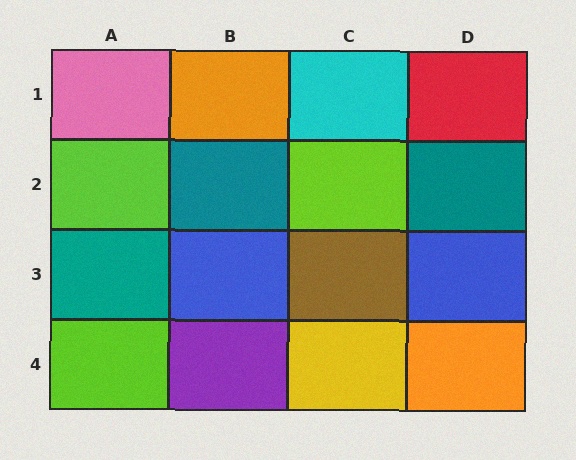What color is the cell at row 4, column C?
Yellow.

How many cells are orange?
2 cells are orange.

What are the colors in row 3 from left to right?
Teal, blue, brown, blue.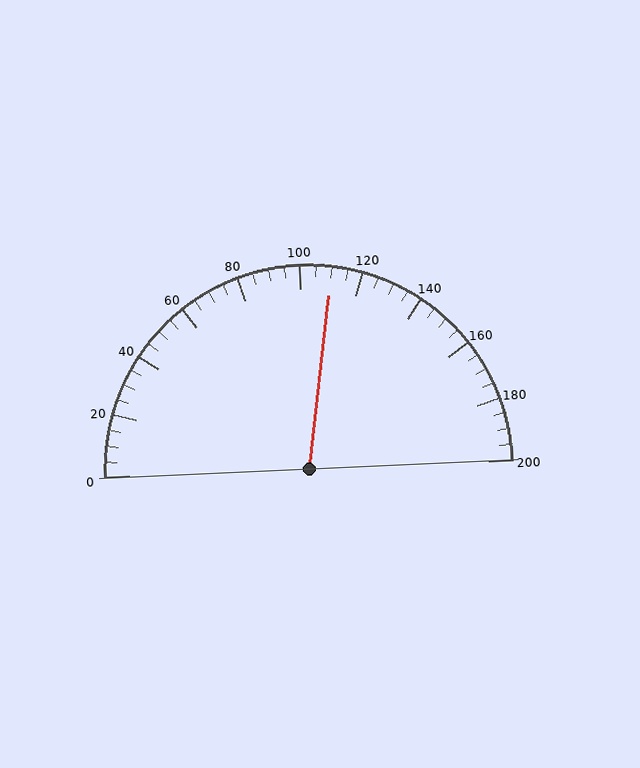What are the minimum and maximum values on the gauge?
The gauge ranges from 0 to 200.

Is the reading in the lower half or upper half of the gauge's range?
The reading is in the upper half of the range (0 to 200).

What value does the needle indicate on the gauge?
The needle indicates approximately 110.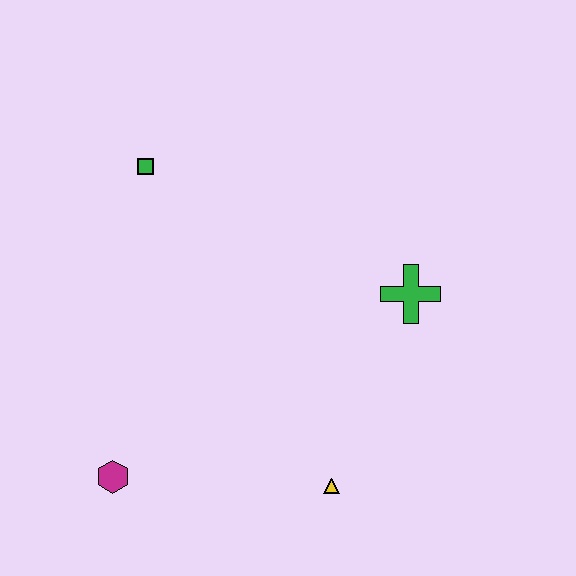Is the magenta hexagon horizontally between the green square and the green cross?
No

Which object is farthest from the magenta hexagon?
The green cross is farthest from the magenta hexagon.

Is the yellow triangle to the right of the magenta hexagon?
Yes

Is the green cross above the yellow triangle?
Yes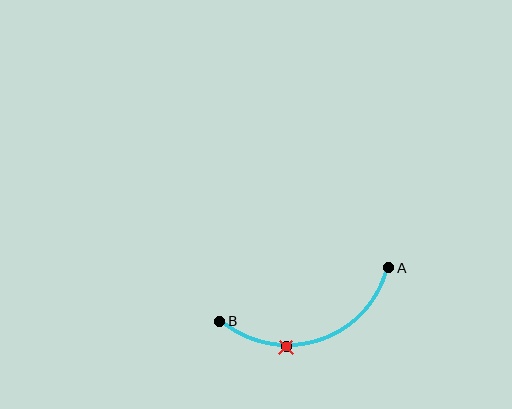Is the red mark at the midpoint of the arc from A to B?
No. The red mark lies on the arc but is closer to endpoint B. The arc midpoint would be at the point on the curve equidistant along the arc from both A and B.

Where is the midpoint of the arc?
The arc midpoint is the point on the curve farthest from the straight line joining A and B. It sits below that line.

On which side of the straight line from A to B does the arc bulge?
The arc bulges below the straight line connecting A and B.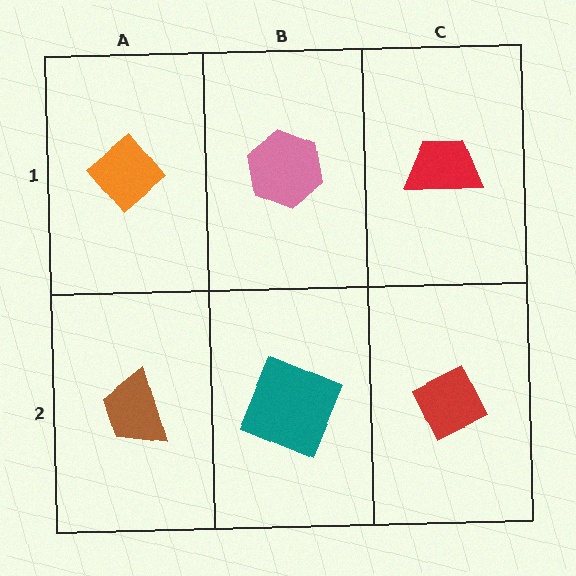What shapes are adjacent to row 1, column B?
A teal square (row 2, column B), an orange diamond (row 1, column A), a red trapezoid (row 1, column C).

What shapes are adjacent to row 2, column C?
A red trapezoid (row 1, column C), a teal square (row 2, column B).